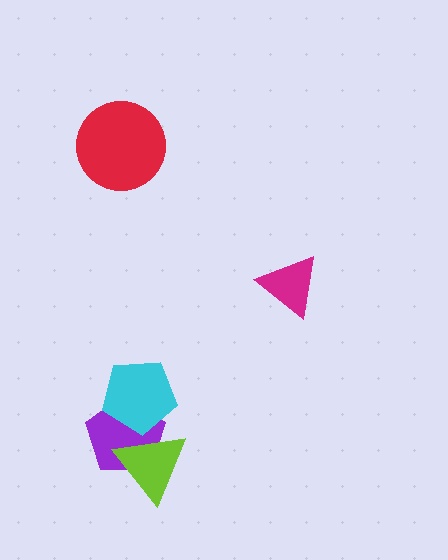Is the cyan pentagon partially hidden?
Yes, it is partially covered by another shape.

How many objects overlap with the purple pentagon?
2 objects overlap with the purple pentagon.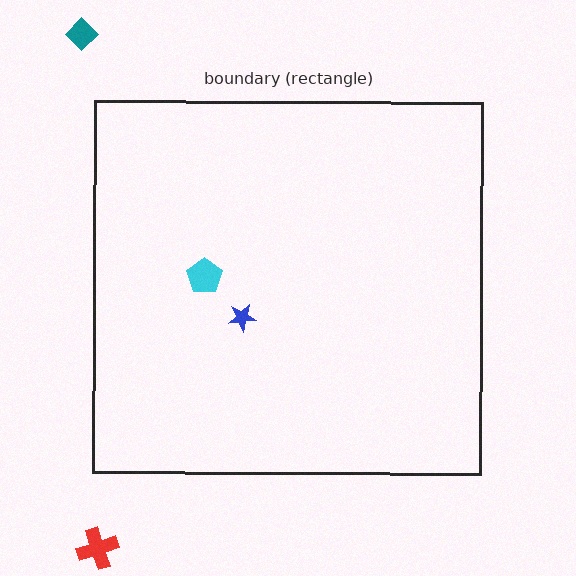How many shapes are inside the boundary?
2 inside, 2 outside.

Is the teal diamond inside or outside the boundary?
Outside.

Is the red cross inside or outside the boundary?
Outside.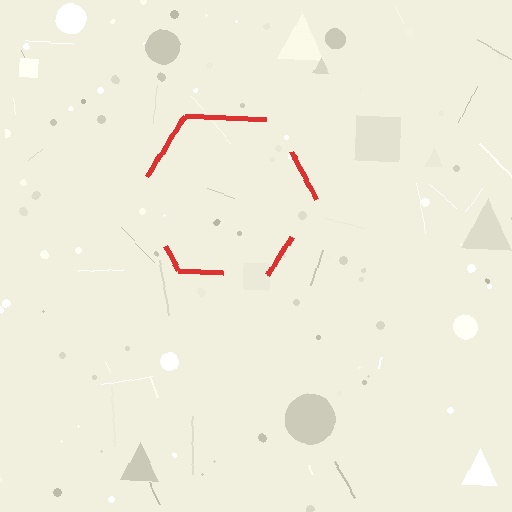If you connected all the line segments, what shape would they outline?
They would outline a hexagon.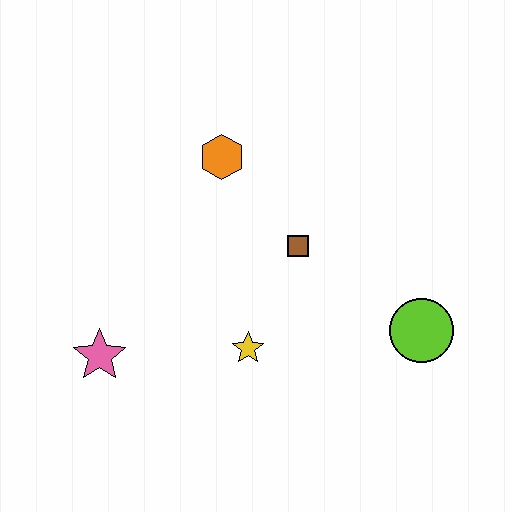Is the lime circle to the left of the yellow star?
No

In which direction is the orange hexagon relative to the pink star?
The orange hexagon is above the pink star.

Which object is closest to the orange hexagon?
The brown square is closest to the orange hexagon.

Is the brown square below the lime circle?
No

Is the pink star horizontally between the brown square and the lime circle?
No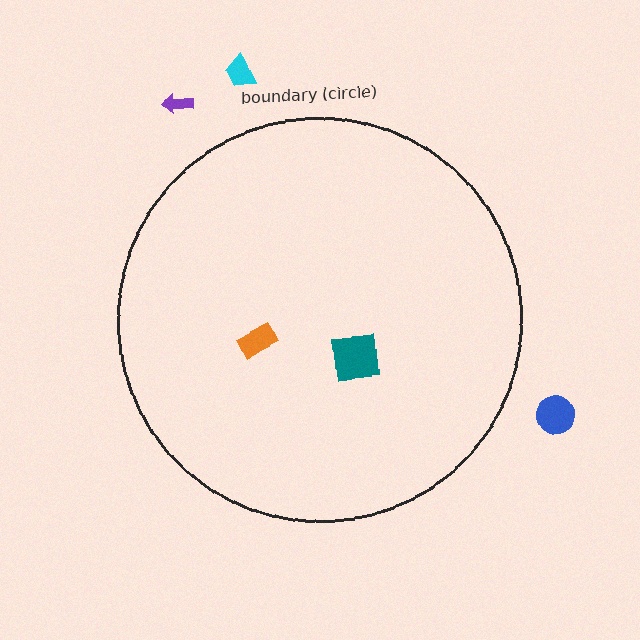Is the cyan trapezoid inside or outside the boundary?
Outside.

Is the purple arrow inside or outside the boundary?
Outside.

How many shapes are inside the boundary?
2 inside, 3 outside.